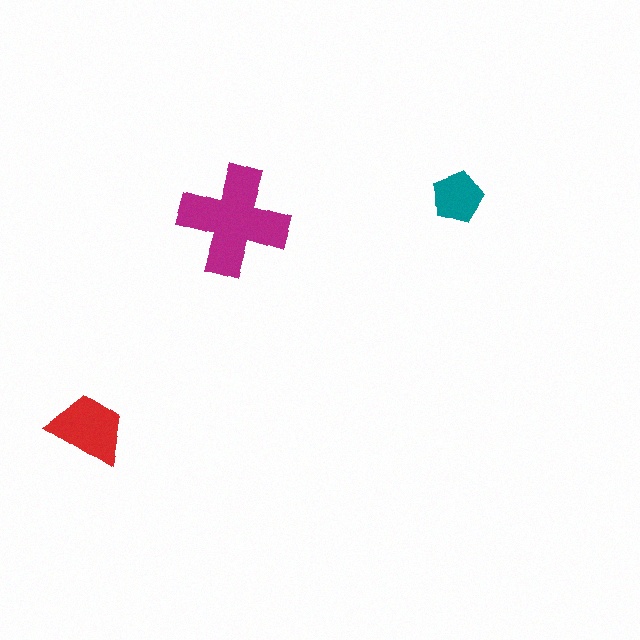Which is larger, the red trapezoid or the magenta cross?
The magenta cross.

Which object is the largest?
The magenta cross.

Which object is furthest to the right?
The teal pentagon is rightmost.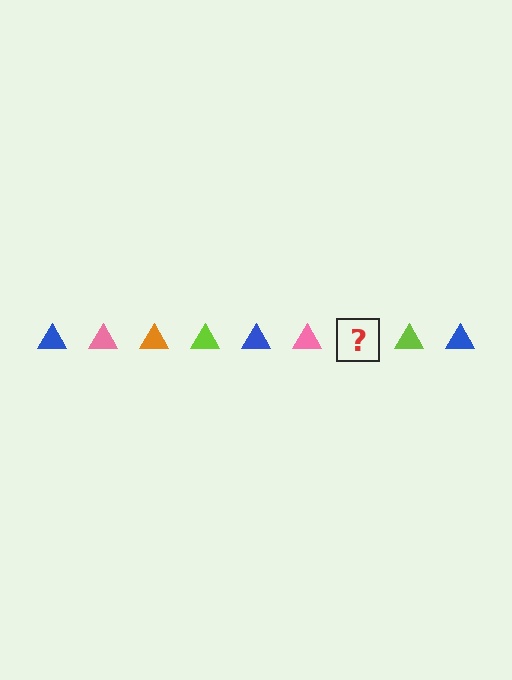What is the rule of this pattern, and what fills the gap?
The rule is that the pattern cycles through blue, pink, orange, lime triangles. The gap should be filled with an orange triangle.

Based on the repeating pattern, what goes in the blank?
The blank should be an orange triangle.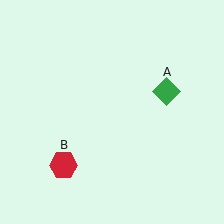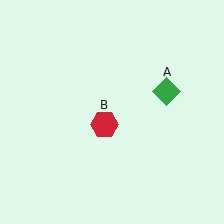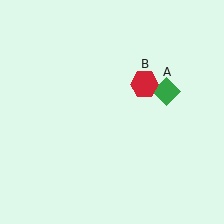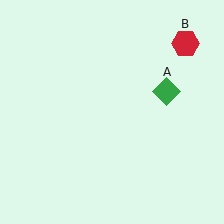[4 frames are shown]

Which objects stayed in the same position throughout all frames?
Green diamond (object A) remained stationary.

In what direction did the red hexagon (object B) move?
The red hexagon (object B) moved up and to the right.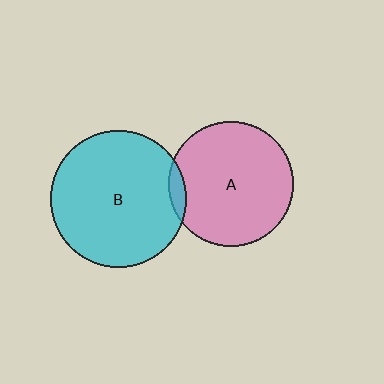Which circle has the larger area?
Circle B (cyan).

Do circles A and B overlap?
Yes.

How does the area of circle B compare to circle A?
Approximately 1.2 times.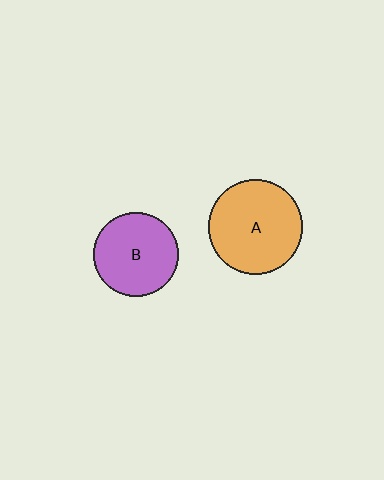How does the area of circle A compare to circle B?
Approximately 1.2 times.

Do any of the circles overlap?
No, none of the circles overlap.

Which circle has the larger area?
Circle A (orange).